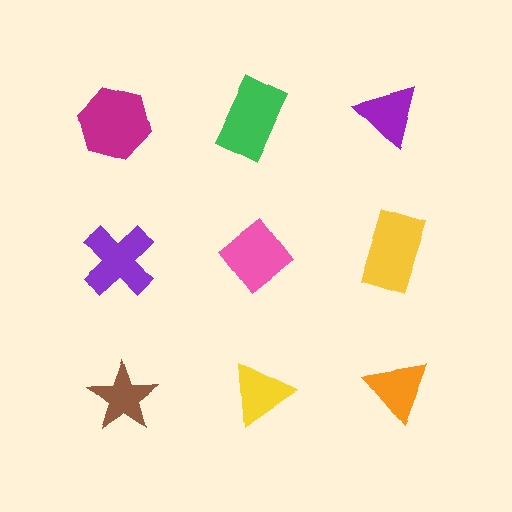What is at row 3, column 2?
A yellow triangle.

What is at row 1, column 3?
A purple triangle.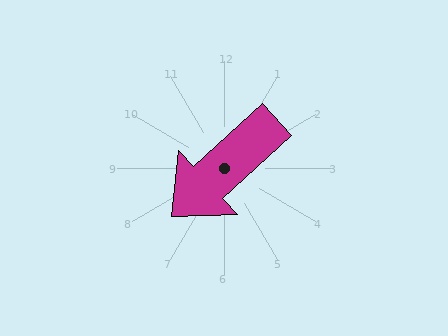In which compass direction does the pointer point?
Southwest.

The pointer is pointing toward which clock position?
Roughly 8 o'clock.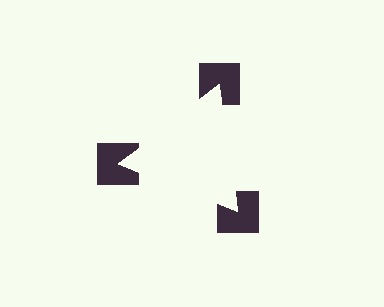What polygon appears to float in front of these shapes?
An illusory triangle — its edges are inferred from the aligned wedge cuts in the notched squares, not physically drawn.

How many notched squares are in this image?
There are 3 — one at each vertex of the illusory triangle.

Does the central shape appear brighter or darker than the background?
It typically appears slightly brighter than the background, even though no actual brightness change is drawn.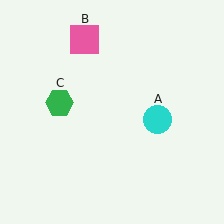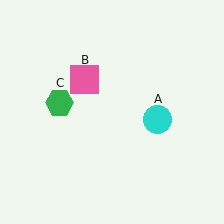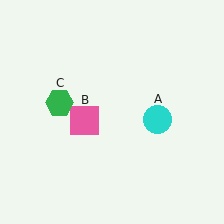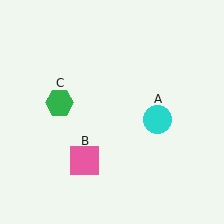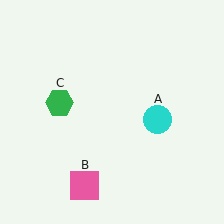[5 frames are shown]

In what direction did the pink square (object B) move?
The pink square (object B) moved down.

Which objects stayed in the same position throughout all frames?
Cyan circle (object A) and green hexagon (object C) remained stationary.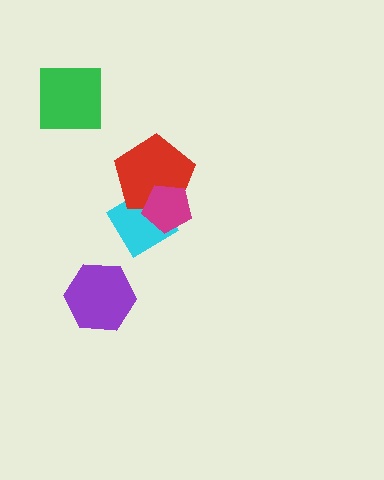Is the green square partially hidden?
No, no other shape covers it.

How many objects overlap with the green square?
0 objects overlap with the green square.